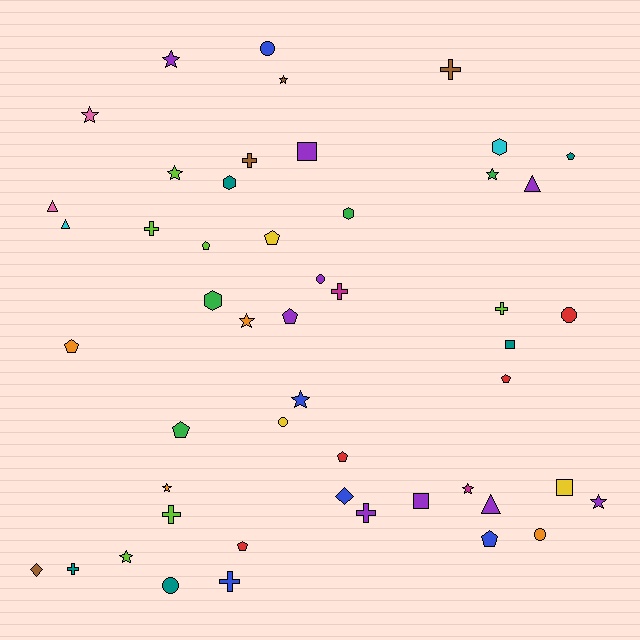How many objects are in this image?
There are 50 objects.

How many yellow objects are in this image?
There are 3 yellow objects.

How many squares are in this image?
There are 4 squares.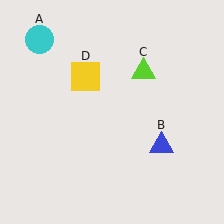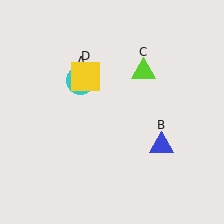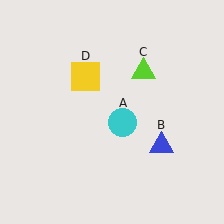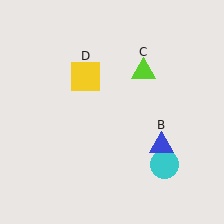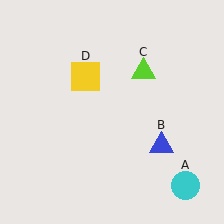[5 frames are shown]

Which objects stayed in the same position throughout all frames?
Blue triangle (object B) and lime triangle (object C) and yellow square (object D) remained stationary.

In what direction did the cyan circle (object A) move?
The cyan circle (object A) moved down and to the right.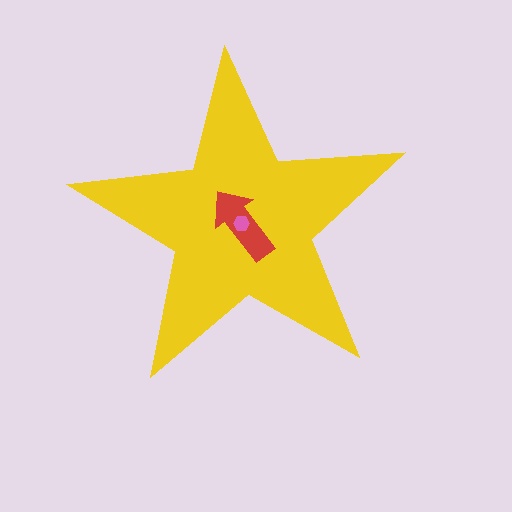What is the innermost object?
The pink hexagon.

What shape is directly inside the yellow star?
The red arrow.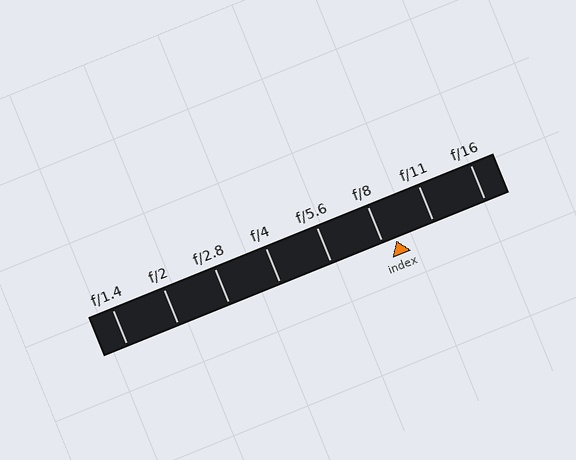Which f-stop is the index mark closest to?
The index mark is closest to f/8.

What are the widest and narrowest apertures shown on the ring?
The widest aperture shown is f/1.4 and the narrowest is f/16.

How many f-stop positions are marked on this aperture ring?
There are 8 f-stop positions marked.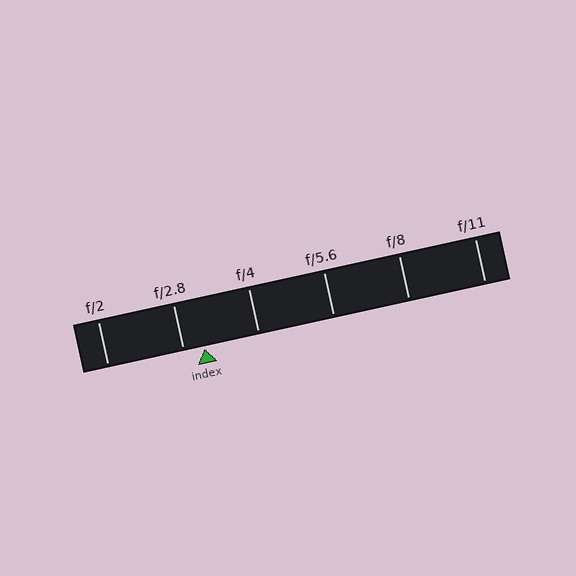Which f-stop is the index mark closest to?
The index mark is closest to f/2.8.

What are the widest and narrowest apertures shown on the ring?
The widest aperture shown is f/2 and the narrowest is f/11.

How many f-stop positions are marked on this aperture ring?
There are 6 f-stop positions marked.